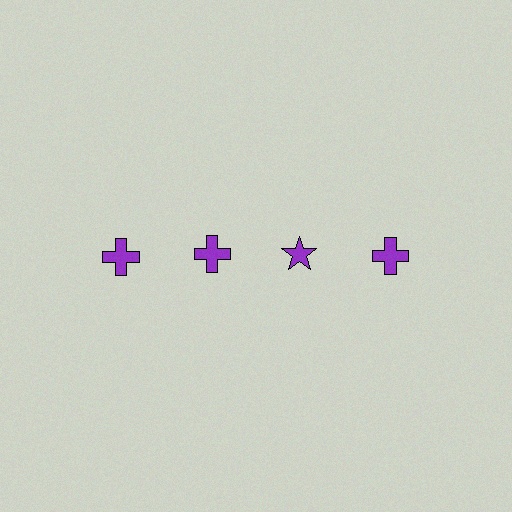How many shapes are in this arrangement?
There are 4 shapes arranged in a grid pattern.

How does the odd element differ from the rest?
It has a different shape: star instead of cross.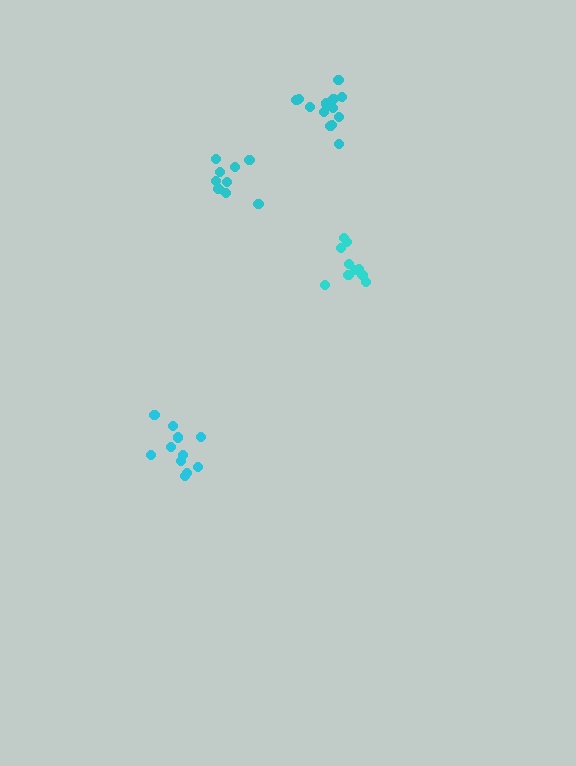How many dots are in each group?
Group 1: 10 dots, Group 2: 13 dots, Group 3: 9 dots, Group 4: 11 dots (43 total).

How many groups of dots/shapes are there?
There are 4 groups.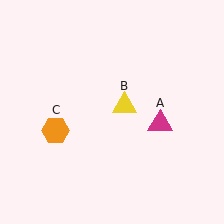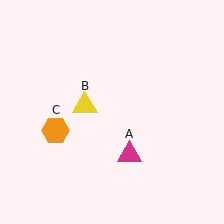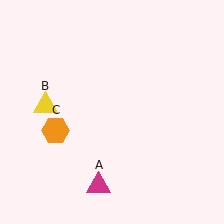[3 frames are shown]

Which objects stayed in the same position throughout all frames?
Orange hexagon (object C) remained stationary.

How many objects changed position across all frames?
2 objects changed position: magenta triangle (object A), yellow triangle (object B).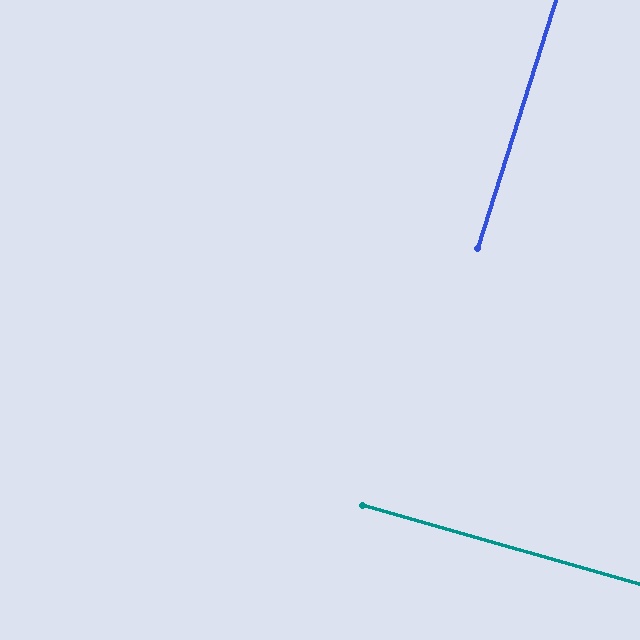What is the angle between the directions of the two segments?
Approximately 88 degrees.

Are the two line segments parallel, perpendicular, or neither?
Perpendicular — they meet at approximately 88°.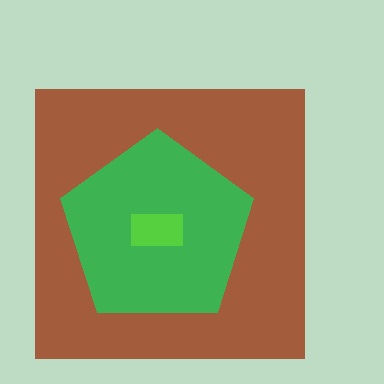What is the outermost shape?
The brown square.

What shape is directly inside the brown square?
The green pentagon.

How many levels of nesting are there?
3.